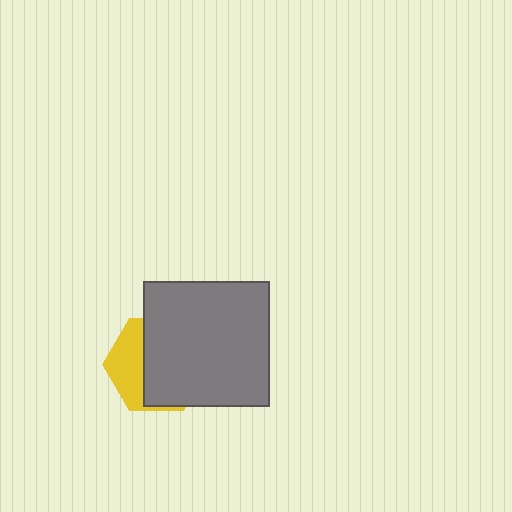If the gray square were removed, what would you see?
You would see the complete yellow hexagon.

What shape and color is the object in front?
The object in front is a gray square.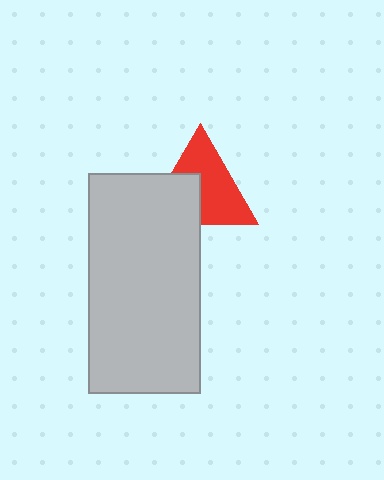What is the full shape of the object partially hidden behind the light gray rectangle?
The partially hidden object is a red triangle.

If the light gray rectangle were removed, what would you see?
You would see the complete red triangle.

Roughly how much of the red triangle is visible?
About half of it is visible (roughly 61%).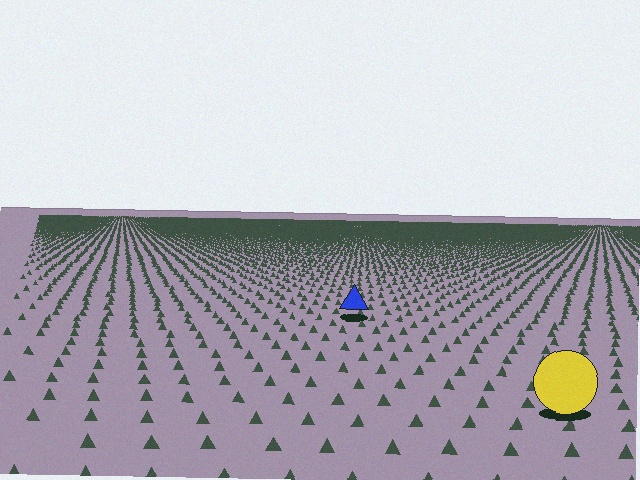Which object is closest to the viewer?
The yellow circle is closest. The texture marks near it are larger and more spread out.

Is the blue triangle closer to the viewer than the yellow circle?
No. The yellow circle is closer — you can tell from the texture gradient: the ground texture is coarser near it.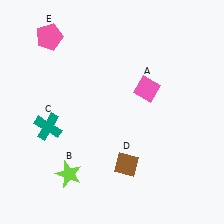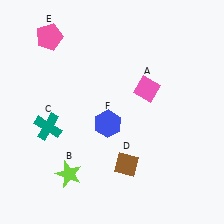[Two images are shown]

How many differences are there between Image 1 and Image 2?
There is 1 difference between the two images.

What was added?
A blue hexagon (F) was added in Image 2.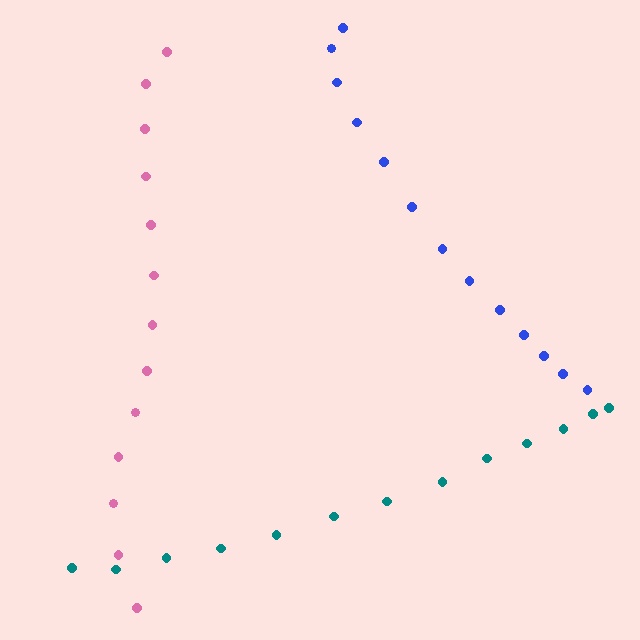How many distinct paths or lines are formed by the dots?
There are 3 distinct paths.